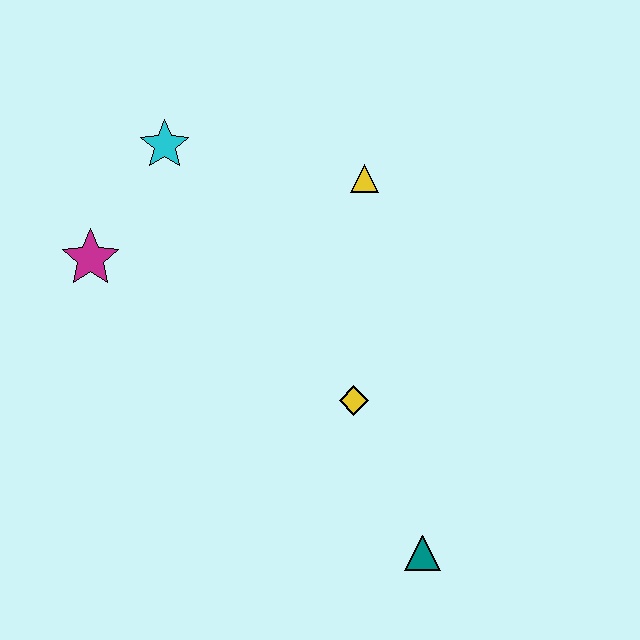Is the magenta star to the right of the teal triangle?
No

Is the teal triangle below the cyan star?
Yes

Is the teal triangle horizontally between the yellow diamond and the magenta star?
No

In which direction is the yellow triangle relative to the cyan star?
The yellow triangle is to the right of the cyan star.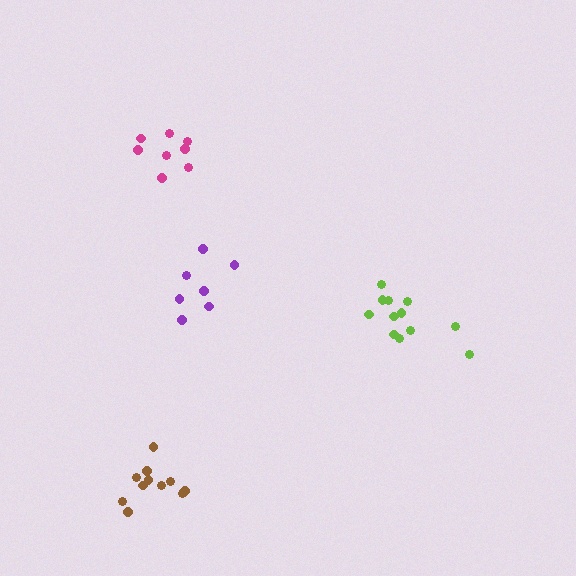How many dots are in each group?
Group 1: 11 dots, Group 2: 7 dots, Group 3: 12 dots, Group 4: 8 dots (38 total).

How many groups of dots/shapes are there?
There are 4 groups.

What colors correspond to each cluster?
The clusters are colored: brown, purple, lime, magenta.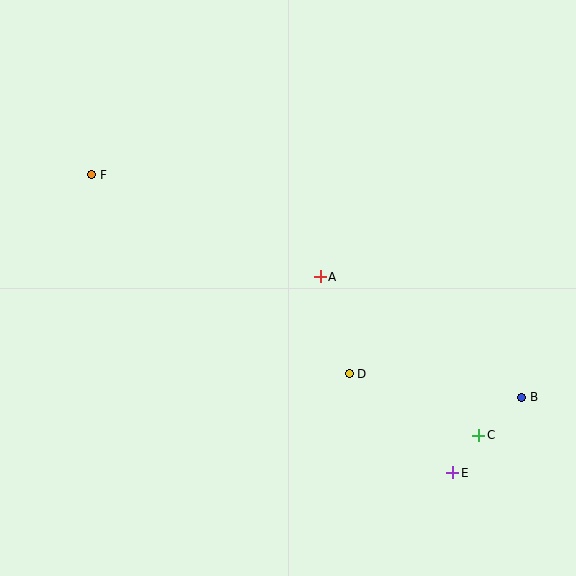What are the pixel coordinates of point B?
Point B is at (522, 397).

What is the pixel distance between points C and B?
The distance between C and B is 57 pixels.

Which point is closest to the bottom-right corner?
Point E is closest to the bottom-right corner.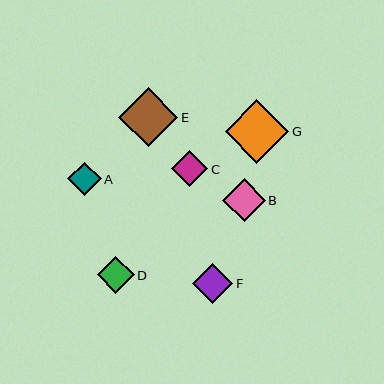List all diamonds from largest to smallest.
From largest to smallest: G, E, B, F, D, C, A.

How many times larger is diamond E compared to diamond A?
Diamond E is approximately 1.8 times the size of diamond A.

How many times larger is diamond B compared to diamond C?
Diamond B is approximately 1.2 times the size of diamond C.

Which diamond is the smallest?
Diamond A is the smallest with a size of approximately 33 pixels.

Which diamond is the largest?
Diamond G is the largest with a size of approximately 63 pixels.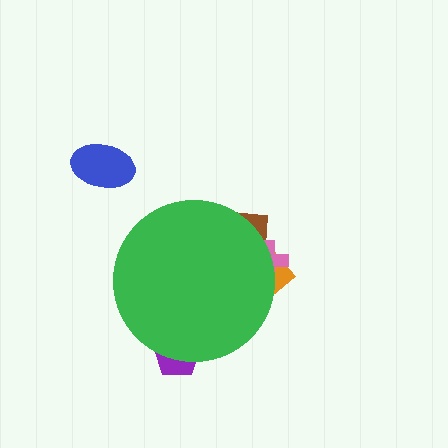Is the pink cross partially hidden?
Yes, the pink cross is partially hidden behind the green circle.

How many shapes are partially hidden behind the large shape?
4 shapes are partially hidden.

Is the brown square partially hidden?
Yes, the brown square is partially hidden behind the green circle.